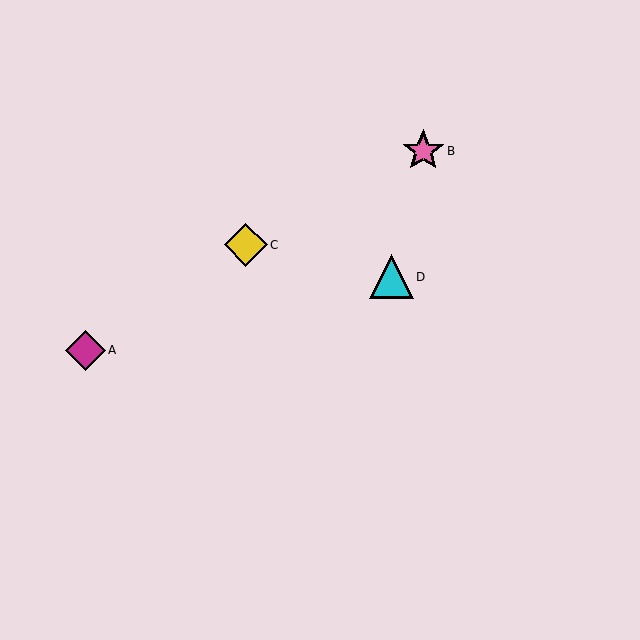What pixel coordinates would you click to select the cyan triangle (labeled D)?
Click at (391, 277) to select the cyan triangle D.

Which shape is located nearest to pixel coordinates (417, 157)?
The pink star (labeled B) at (423, 151) is nearest to that location.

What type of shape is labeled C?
Shape C is a yellow diamond.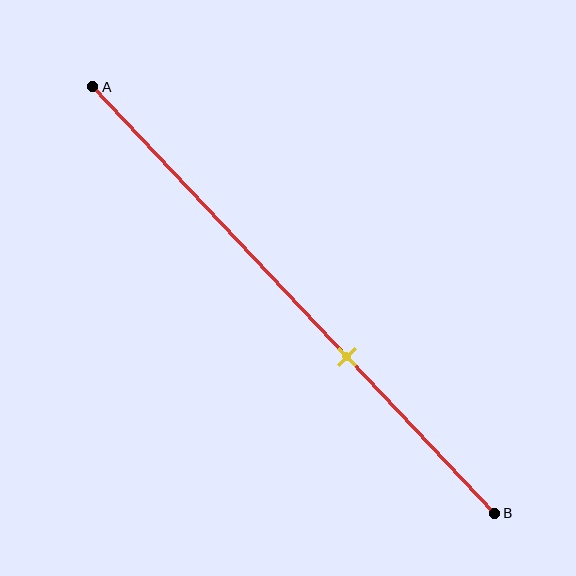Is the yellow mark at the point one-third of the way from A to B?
No, the mark is at about 65% from A, not at the 33% one-third point.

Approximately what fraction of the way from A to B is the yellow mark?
The yellow mark is approximately 65% of the way from A to B.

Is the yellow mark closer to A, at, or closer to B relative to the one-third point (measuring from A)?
The yellow mark is closer to point B than the one-third point of segment AB.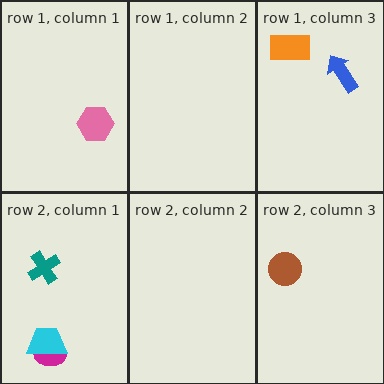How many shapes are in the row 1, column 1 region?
1.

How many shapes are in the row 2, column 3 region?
1.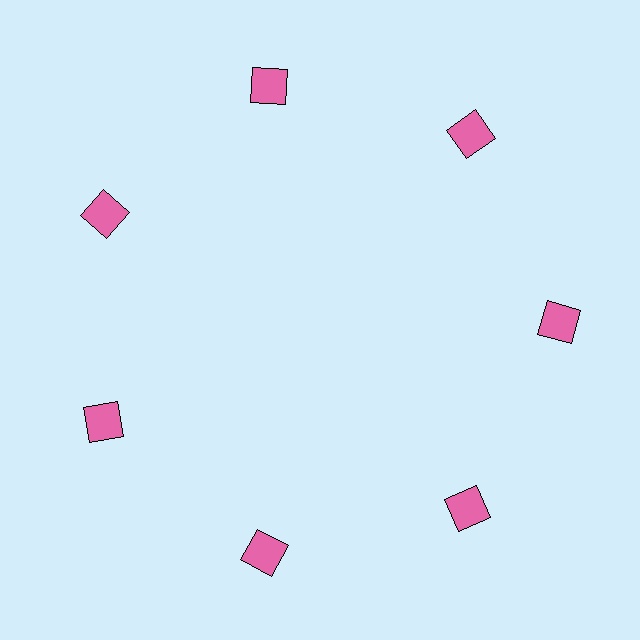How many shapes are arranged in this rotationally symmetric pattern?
There are 7 shapes, arranged in 7 groups of 1.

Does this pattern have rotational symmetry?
Yes, this pattern has 7-fold rotational symmetry. It looks the same after rotating 51 degrees around the center.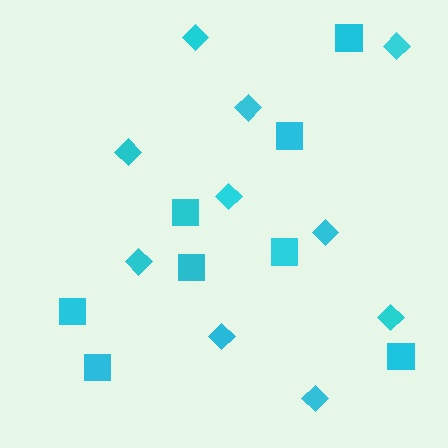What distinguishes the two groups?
There are 2 groups: one group of squares (8) and one group of diamonds (10).